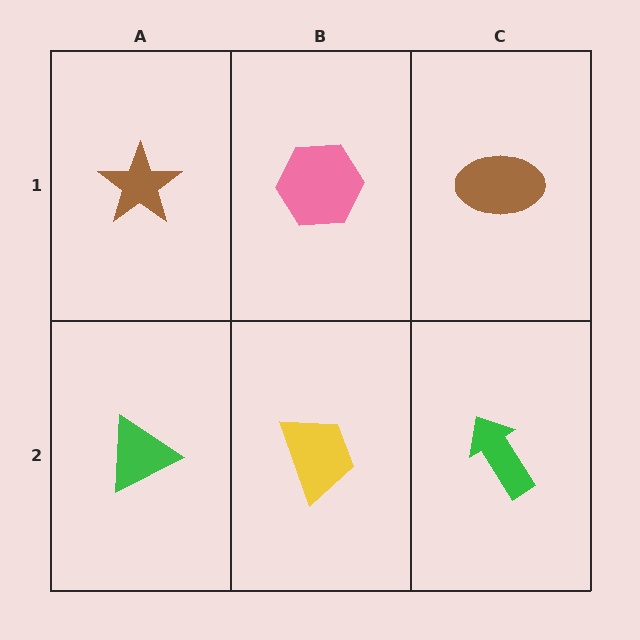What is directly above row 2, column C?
A brown ellipse.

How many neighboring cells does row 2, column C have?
2.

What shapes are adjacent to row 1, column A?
A green triangle (row 2, column A), a pink hexagon (row 1, column B).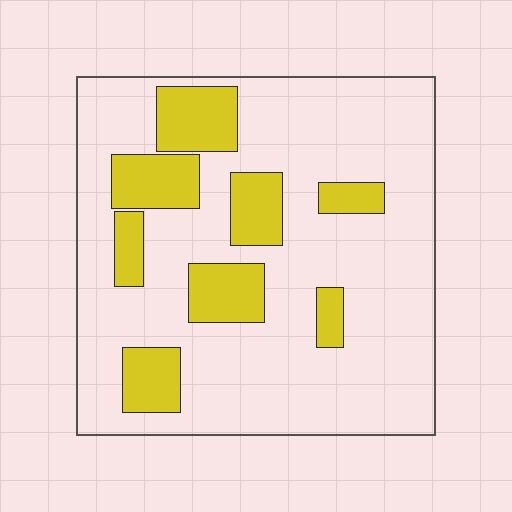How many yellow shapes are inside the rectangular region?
8.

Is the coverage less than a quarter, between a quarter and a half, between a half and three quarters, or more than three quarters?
Less than a quarter.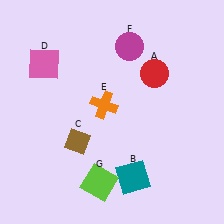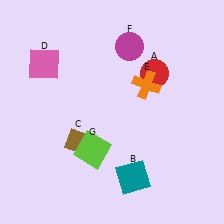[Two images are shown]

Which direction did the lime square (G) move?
The lime square (G) moved up.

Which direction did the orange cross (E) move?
The orange cross (E) moved right.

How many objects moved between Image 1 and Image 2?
2 objects moved between the two images.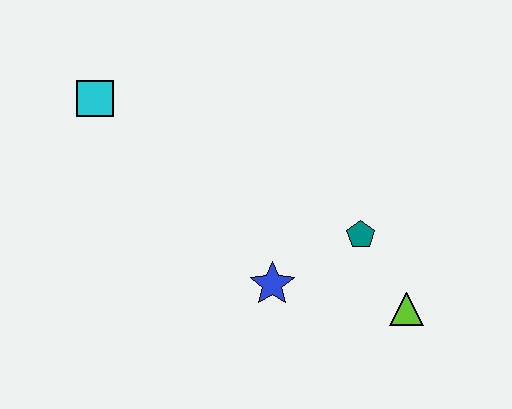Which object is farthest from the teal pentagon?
The cyan square is farthest from the teal pentagon.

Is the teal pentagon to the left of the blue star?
No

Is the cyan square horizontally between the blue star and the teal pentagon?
No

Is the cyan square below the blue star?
No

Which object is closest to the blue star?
The teal pentagon is closest to the blue star.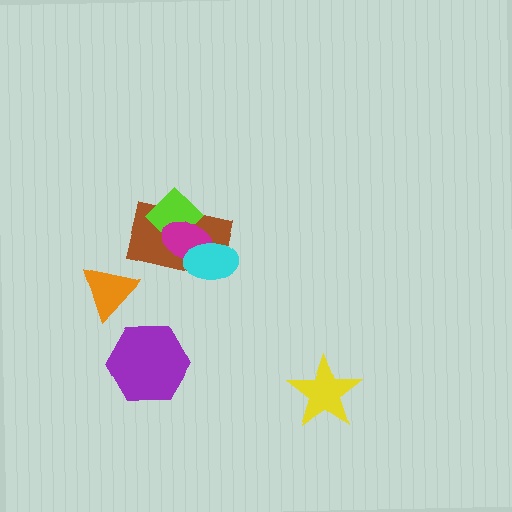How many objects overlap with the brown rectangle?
3 objects overlap with the brown rectangle.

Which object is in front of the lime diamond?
The magenta ellipse is in front of the lime diamond.